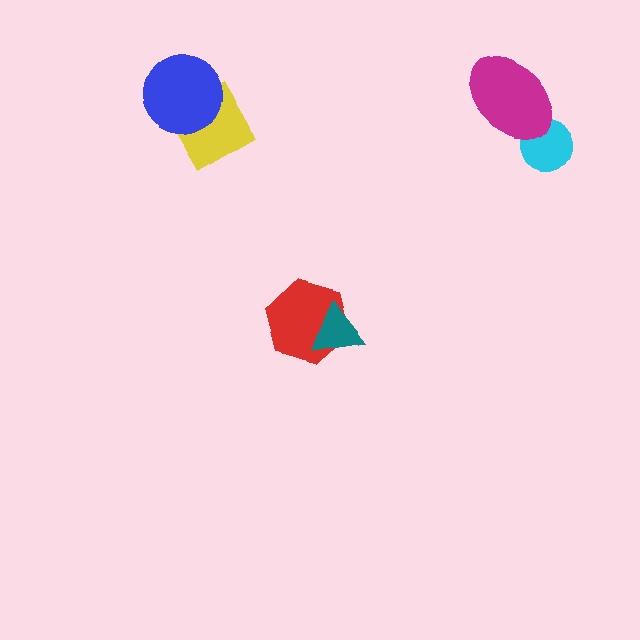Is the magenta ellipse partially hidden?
No, no other shape covers it.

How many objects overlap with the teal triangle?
1 object overlaps with the teal triangle.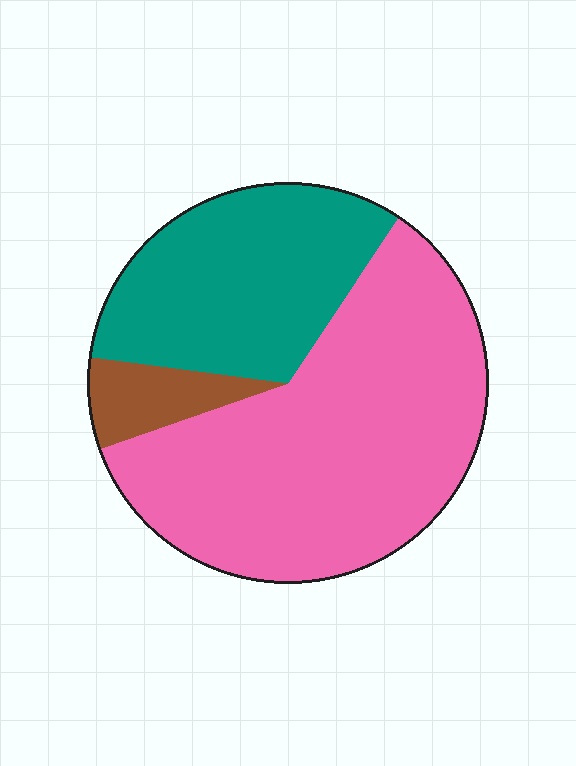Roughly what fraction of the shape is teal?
Teal covers around 30% of the shape.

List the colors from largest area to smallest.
From largest to smallest: pink, teal, brown.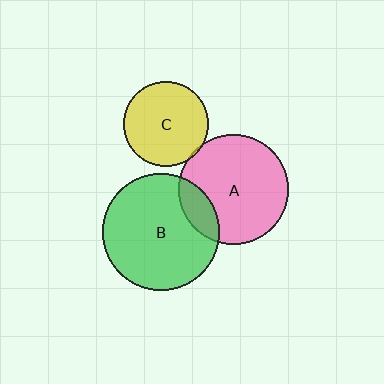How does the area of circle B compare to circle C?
Approximately 1.9 times.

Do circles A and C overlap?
Yes.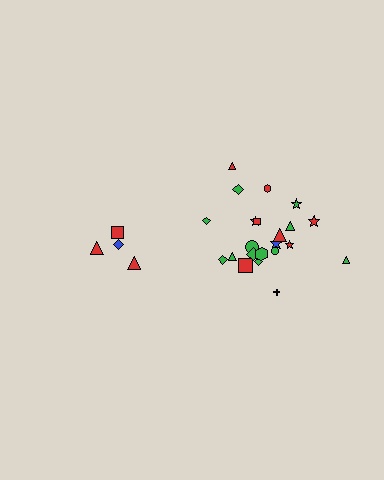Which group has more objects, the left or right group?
The right group.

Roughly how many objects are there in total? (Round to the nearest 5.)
Roughly 25 objects in total.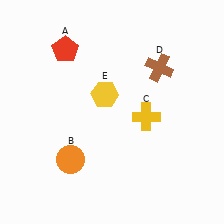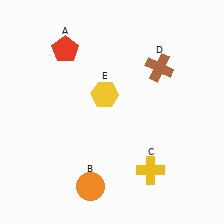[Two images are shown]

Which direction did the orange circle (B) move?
The orange circle (B) moved down.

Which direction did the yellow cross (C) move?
The yellow cross (C) moved down.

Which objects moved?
The objects that moved are: the orange circle (B), the yellow cross (C).